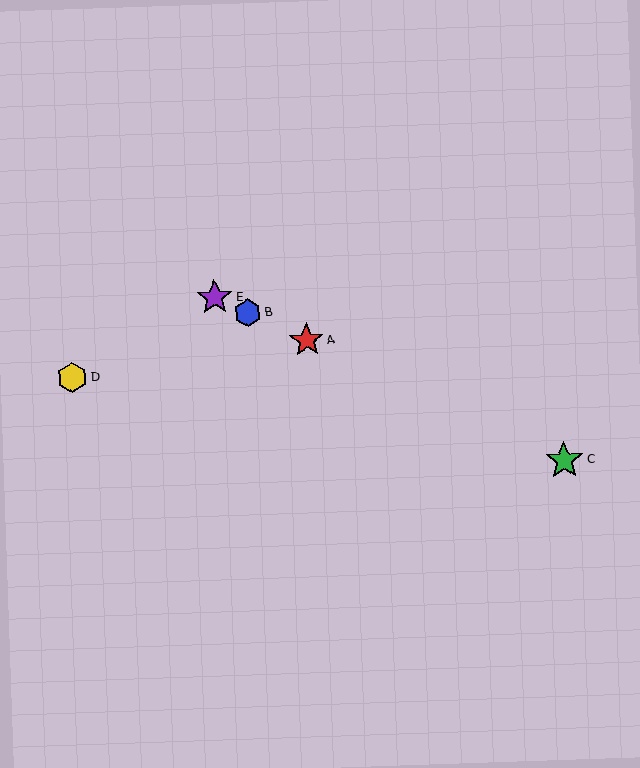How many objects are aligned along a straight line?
4 objects (A, B, C, E) are aligned along a straight line.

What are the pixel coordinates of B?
Object B is at (248, 313).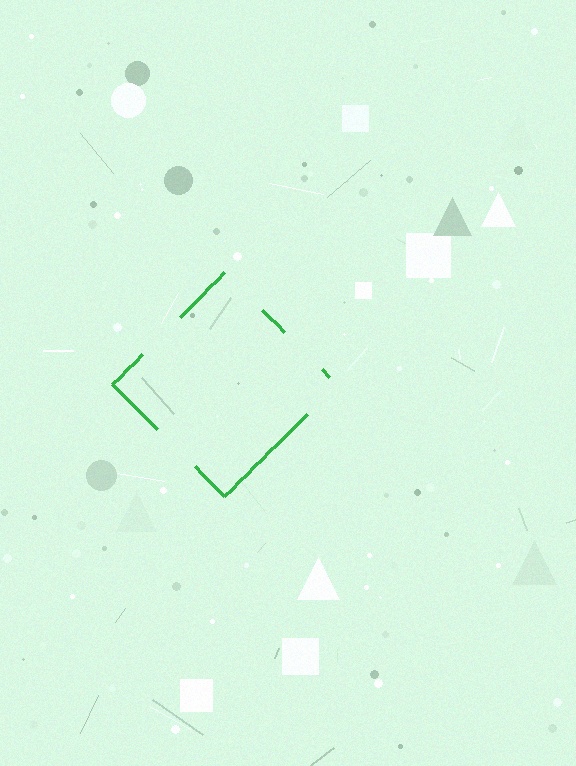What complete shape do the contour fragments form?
The contour fragments form a diamond.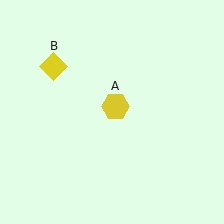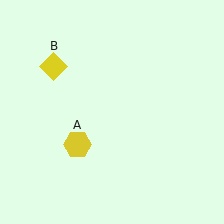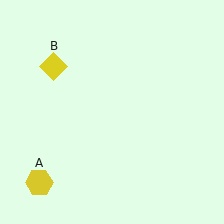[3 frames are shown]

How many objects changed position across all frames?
1 object changed position: yellow hexagon (object A).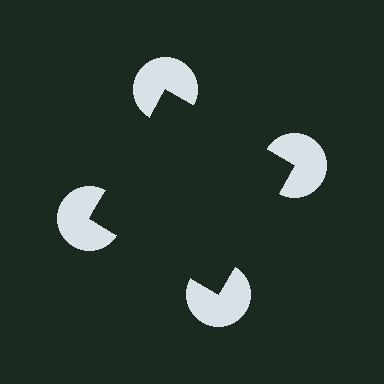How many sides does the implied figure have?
4 sides.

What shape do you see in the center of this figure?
An illusory square — its edges are inferred from the aligned wedge cuts in the pac-man discs, not physically drawn.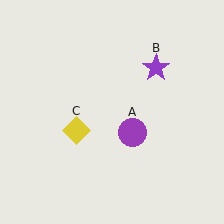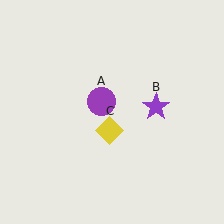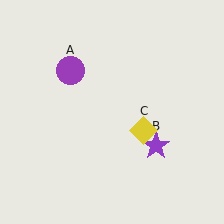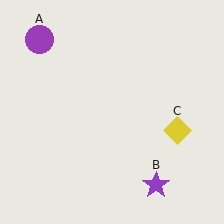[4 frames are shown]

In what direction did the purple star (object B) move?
The purple star (object B) moved down.